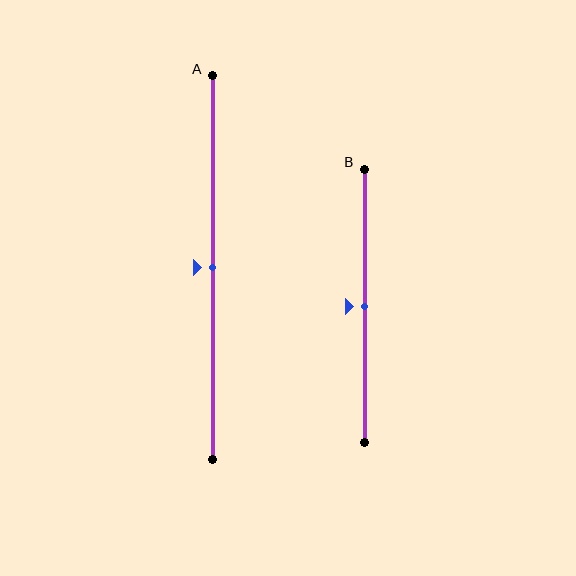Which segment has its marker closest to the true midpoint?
Segment A has its marker closest to the true midpoint.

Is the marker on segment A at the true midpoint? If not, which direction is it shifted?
Yes, the marker on segment A is at the true midpoint.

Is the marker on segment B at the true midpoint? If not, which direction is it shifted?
Yes, the marker on segment B is at the true midpoint.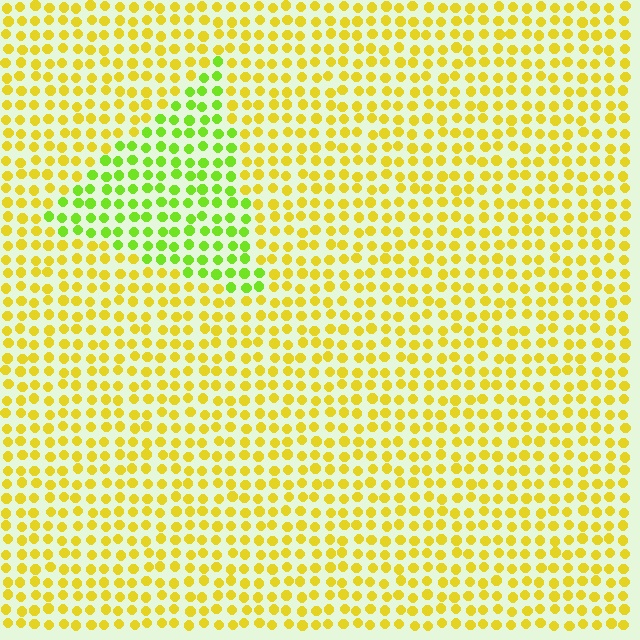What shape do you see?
I see a triangle.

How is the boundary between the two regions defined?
The boundary is defined purely by a slight shift in hue (about 41 degrees). Spacing, size, and orientation are identical on both sides.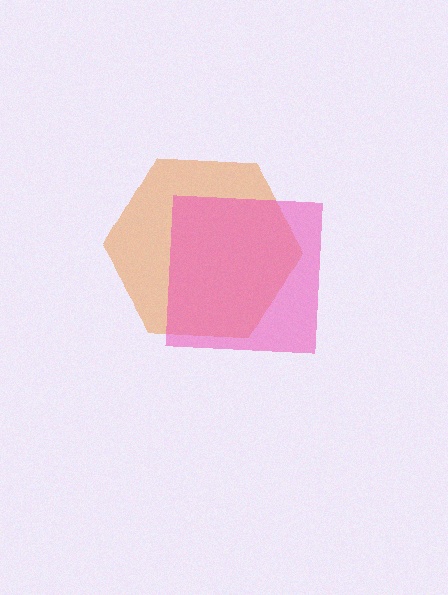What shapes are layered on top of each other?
The layered shapes are: an orange hexagon, a pink square.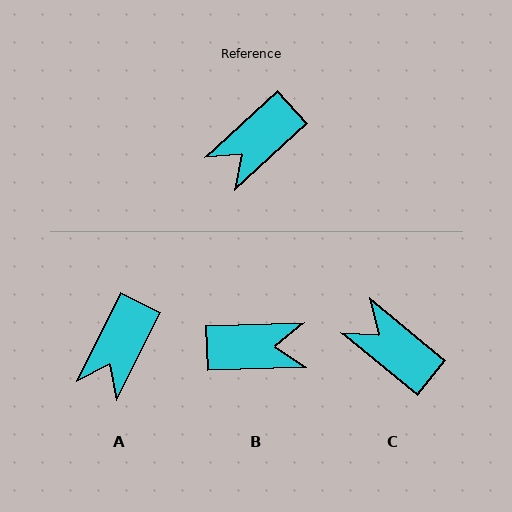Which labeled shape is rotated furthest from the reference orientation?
B, about 139 degrees away.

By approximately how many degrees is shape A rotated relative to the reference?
Approximately 21 degrees counter-clockwise.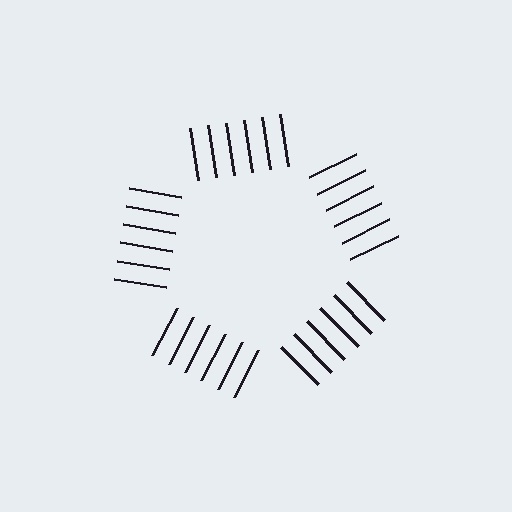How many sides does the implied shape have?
5 sides — the line-ends trace a pentagon.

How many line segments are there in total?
30 — 6 along each of the 5 edges.